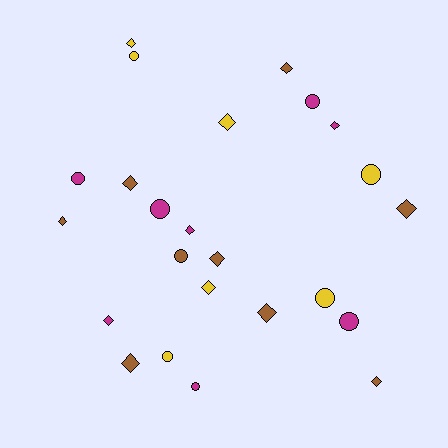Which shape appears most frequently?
Diamond, with 14 objects.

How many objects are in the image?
There are 24 objects.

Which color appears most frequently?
Brown, with 9 objects.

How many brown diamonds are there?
There are 8 brown diamonds.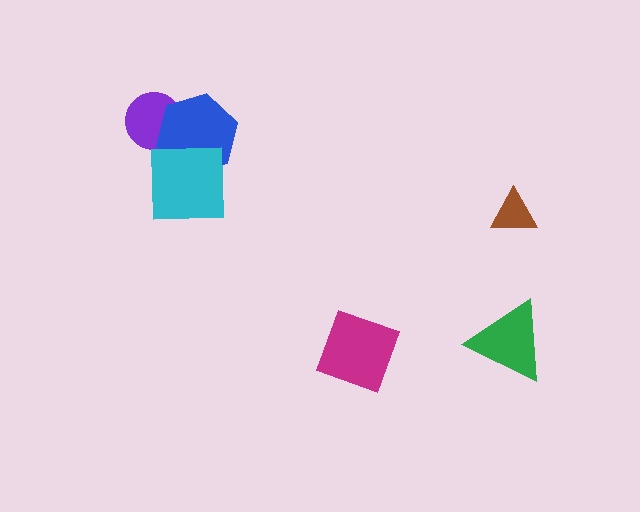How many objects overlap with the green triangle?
0 objects overlap with the green triangle.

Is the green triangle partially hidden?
No, no other shape covers it.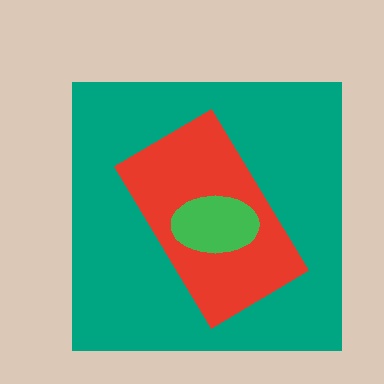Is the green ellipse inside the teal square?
Yes.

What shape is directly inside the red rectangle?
The green ellipse.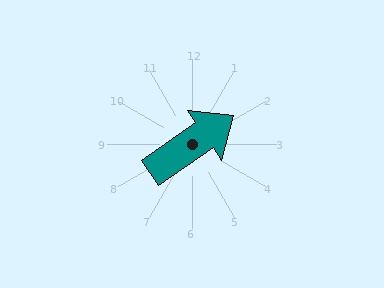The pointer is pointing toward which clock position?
Roughly 2 o'clock.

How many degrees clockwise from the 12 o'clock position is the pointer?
Approximately 55 degrees.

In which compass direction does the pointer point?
Northeast.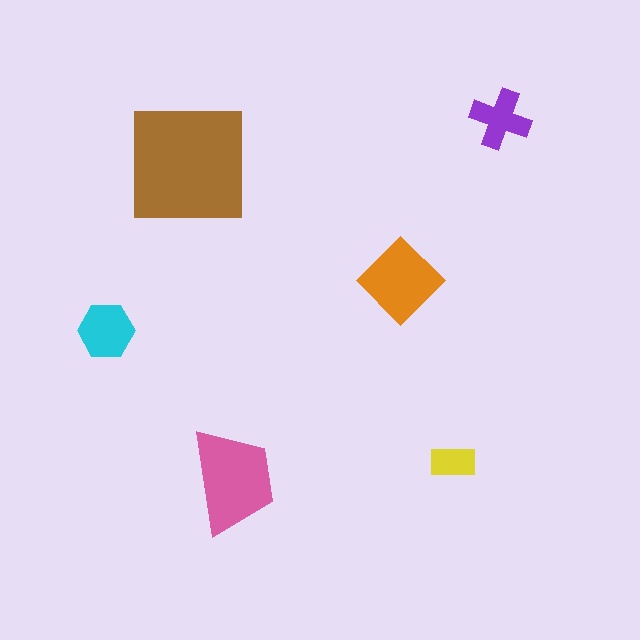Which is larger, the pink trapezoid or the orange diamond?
The pink trapezoid.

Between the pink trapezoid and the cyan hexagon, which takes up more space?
The pink trapezoid.